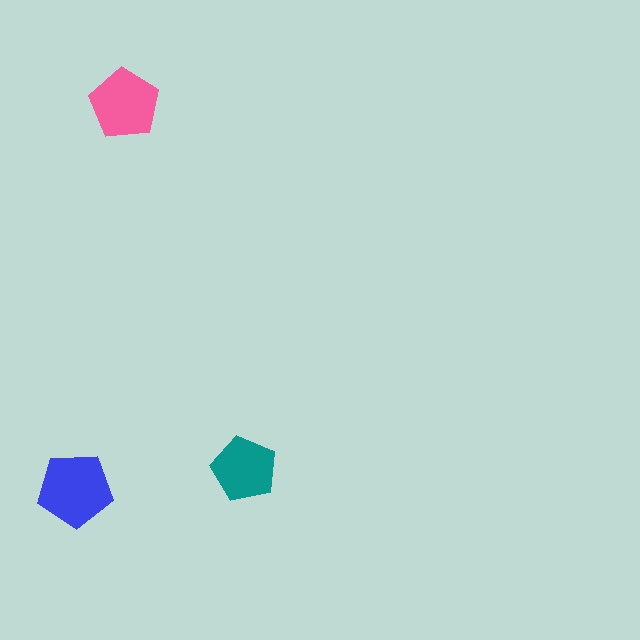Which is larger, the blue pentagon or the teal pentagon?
The blue one.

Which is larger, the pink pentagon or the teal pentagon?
The pink one.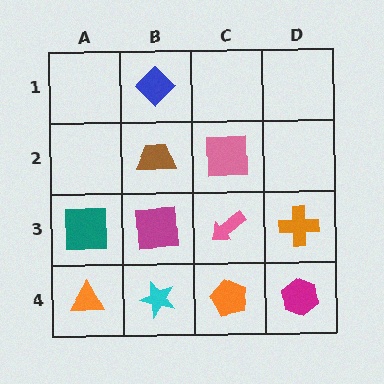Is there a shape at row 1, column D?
No, that cell is empty.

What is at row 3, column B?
A magenta square.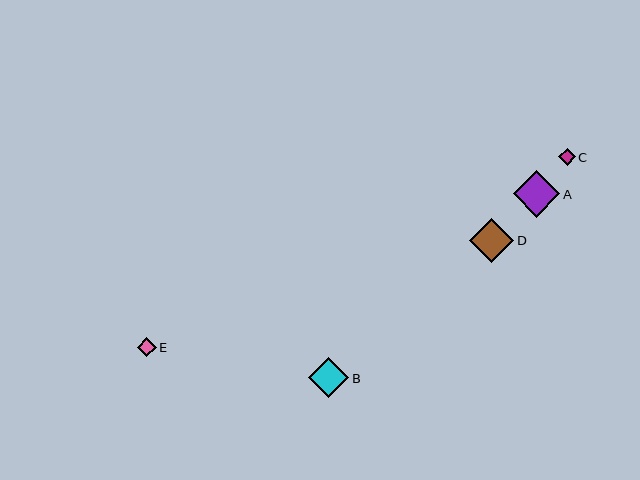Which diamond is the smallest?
Diamond C is the smallest with a size of approximately 16 pixels.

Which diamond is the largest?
Diamond A is the largest with a size of approximately 47 pixels.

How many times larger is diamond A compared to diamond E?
Diamond A is approximately 2.5 times the size of diamond E.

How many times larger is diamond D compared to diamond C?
Diamond D is approximately 2.7 times the size of diamond C.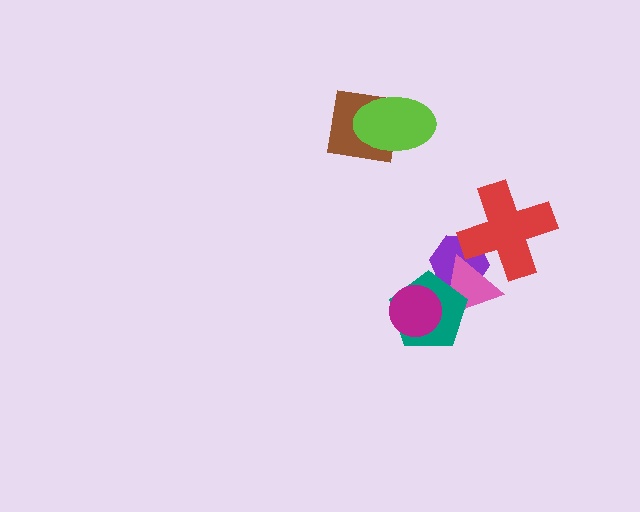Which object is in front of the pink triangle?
The teal pentagon is in front of the pink triangle.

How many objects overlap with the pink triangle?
3 objects overlap with the pink triangle.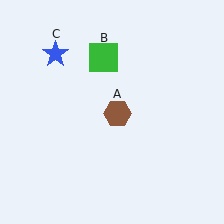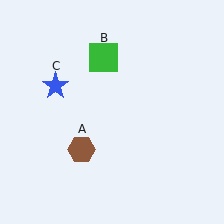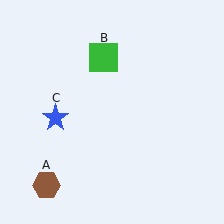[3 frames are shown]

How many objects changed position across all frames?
2 objects changed position: brown hexagon (object A), blue star (object C).